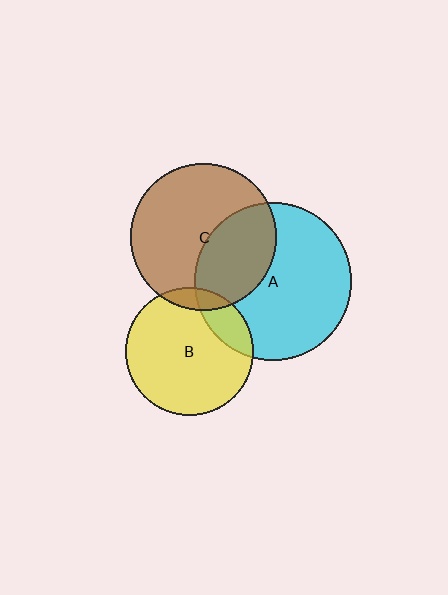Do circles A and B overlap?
Yes.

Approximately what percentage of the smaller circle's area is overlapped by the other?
Approximately 15%.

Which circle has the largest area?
Circle A (cyan).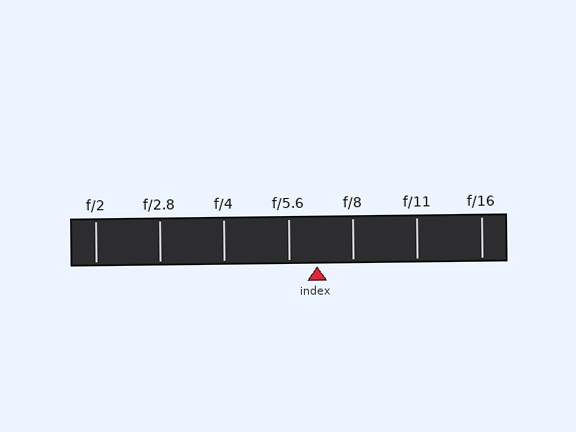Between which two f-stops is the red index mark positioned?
The index mark is between f/5.6 and f/8.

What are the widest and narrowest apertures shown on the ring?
The widest aperture shown is f/2 and the narrowest is f/16.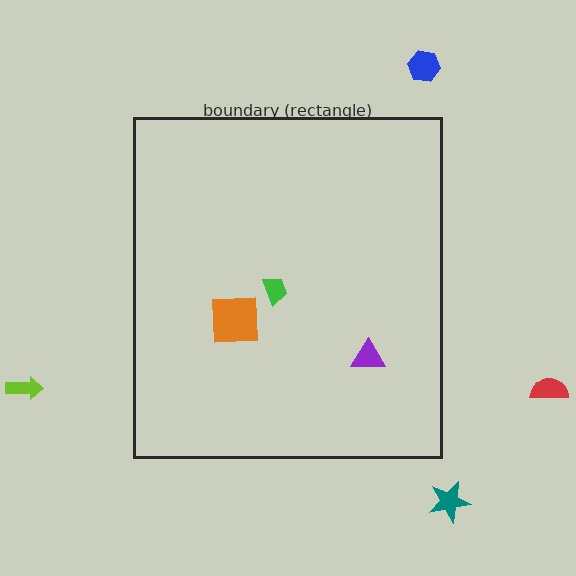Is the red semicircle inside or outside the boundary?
Outside.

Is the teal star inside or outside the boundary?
Outside.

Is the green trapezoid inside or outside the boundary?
Inside.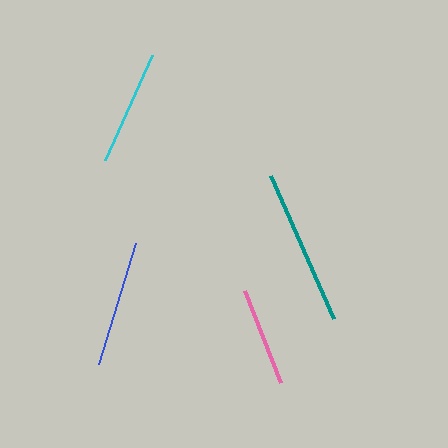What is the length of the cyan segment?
The cyan segment is approximately 115 pixels long.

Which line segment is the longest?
The teal line is the longest at approximately 156 pixels.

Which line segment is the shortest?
The pink line is the shortest at approximately 99 pixels.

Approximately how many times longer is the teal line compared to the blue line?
The teal line is approximately 1.2 times the length of the blue line.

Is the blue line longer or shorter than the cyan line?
The blue line is longer than the cyan line.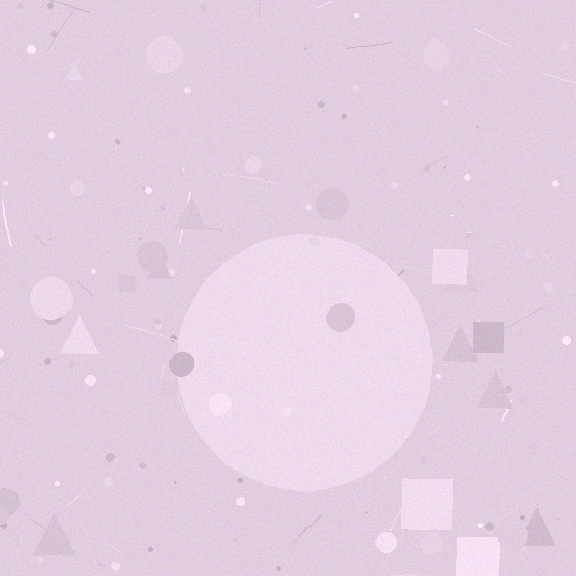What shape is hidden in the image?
A circle is hidden in the image.